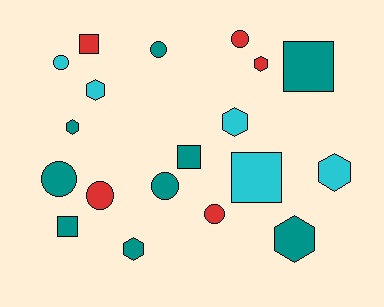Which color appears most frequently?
Teal, with 9 objects.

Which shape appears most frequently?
Hexagon, with 7 objects.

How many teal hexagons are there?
There are 3 teal hexagons.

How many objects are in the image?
There are 19 objects.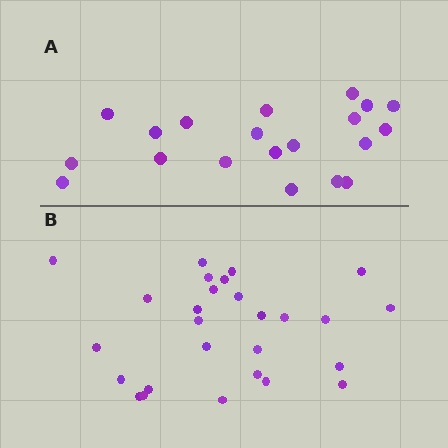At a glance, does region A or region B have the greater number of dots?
Region B (the bottom region) has more dots.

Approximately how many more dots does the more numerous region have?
Region B has roughly 8 or so more dots than region A.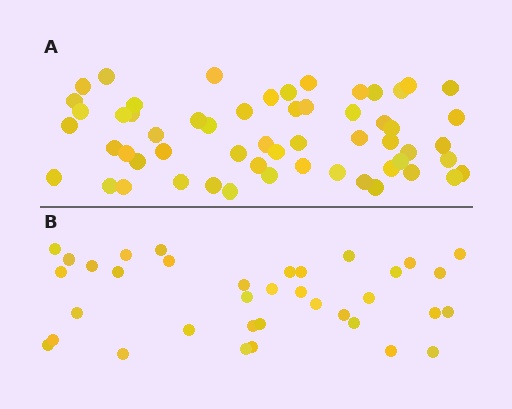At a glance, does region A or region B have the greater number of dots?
Region A (the top region) has more dots.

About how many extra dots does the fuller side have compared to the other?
Region A has approximately 20 more dots than region B.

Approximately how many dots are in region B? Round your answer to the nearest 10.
About 40 dots. (The exact count is 36, which rounds to 40.)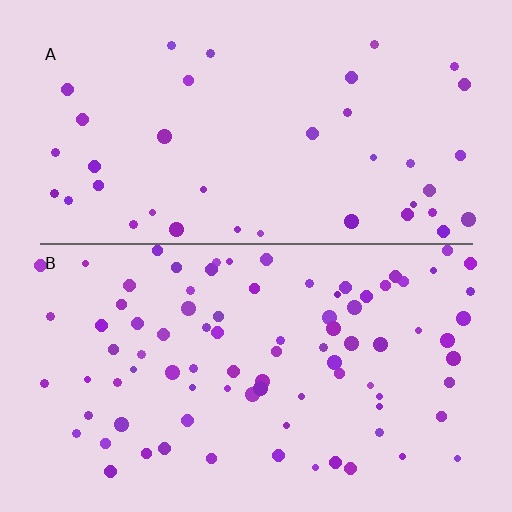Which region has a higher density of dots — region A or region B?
B (the bottom).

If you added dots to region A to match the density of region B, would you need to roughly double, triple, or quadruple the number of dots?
Approximately double.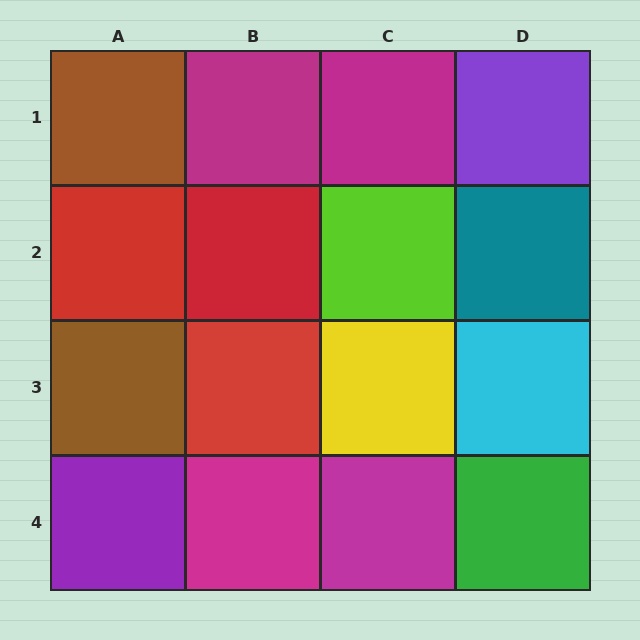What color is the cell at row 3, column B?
Red.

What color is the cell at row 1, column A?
Brown.